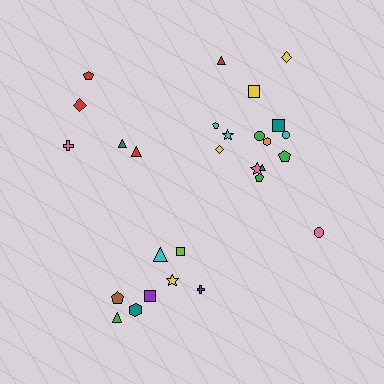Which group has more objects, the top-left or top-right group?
The top-right group.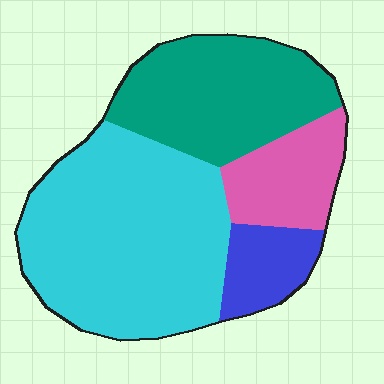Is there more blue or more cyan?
Cyan.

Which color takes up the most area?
Cyan, at roughly 50%.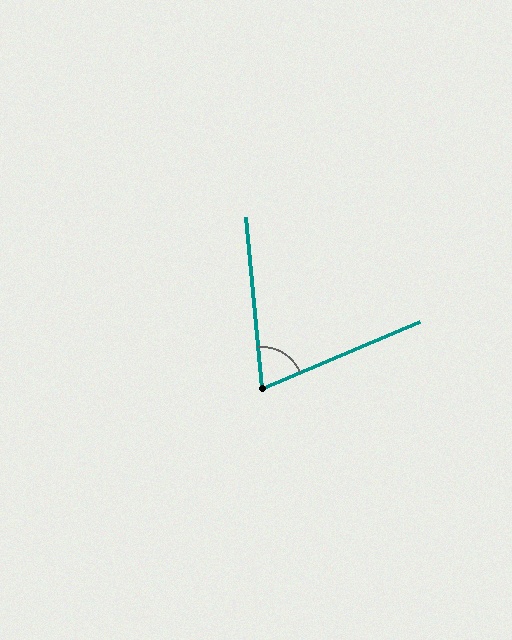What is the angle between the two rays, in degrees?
Approximately 72 degrees.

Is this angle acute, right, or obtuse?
It is acute.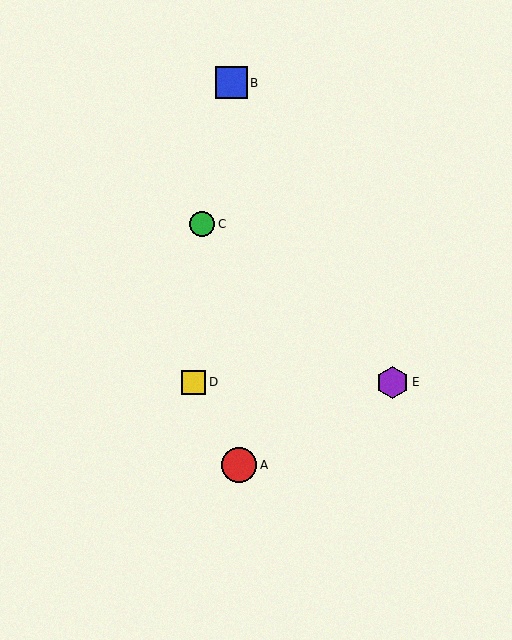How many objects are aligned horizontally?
2 objects (D, E) are aligned horizontally.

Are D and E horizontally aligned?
Yes, both are at y≈382.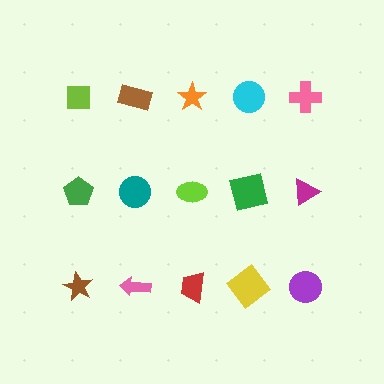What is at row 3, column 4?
A yellow diamond.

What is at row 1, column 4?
A cyan circle.